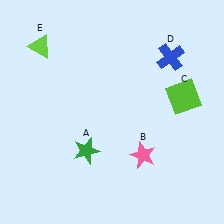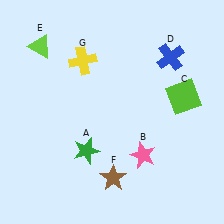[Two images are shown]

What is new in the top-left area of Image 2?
A yellow cross (G) was added in the top-left area of Image 2.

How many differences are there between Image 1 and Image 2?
There are 2 differences between the two images.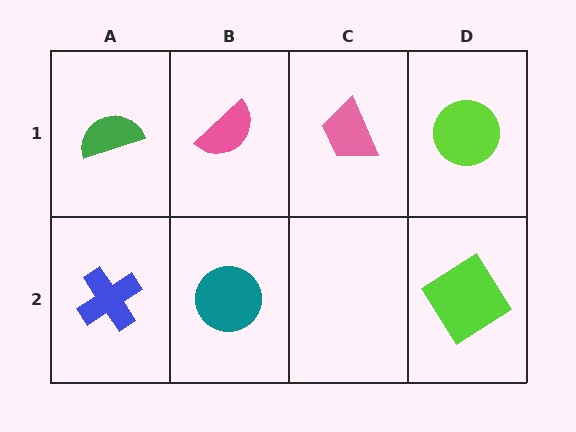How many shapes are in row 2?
3 shapes.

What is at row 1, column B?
A pink semicircle.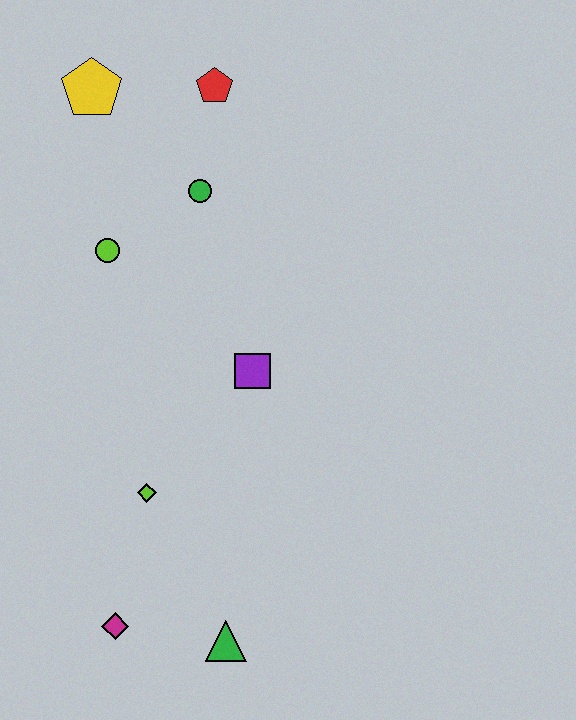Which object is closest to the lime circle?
The green circle is closest to the lime circle.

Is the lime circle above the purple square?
Yes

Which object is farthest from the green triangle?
The yellow pentagon is farthest from the green triangle.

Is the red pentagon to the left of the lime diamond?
No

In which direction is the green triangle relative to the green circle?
The green triangle is below the green circle.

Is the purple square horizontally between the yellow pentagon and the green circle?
No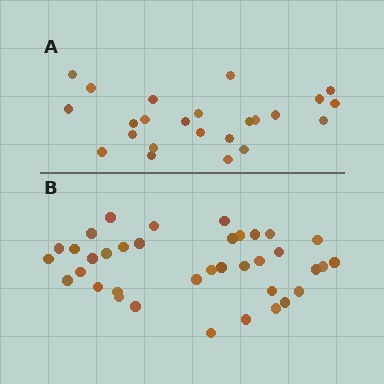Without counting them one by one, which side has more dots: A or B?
Region B (the bottom region) has more dots.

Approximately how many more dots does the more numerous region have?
Region B has approximately 15 more dots than region A.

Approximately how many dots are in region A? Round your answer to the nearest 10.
About 20 dots. (The exact count is 24, which rounds to 20.)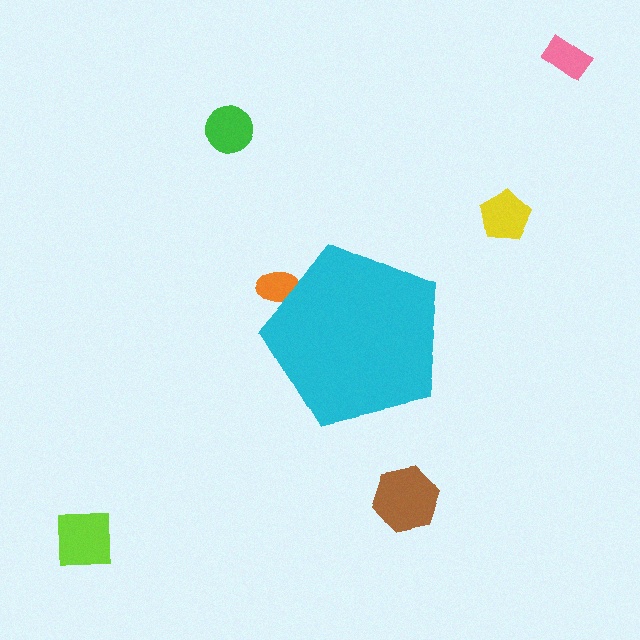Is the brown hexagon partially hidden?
No, the brown hexagon is fully visible.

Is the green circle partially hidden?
No, the green circle is fully visible.